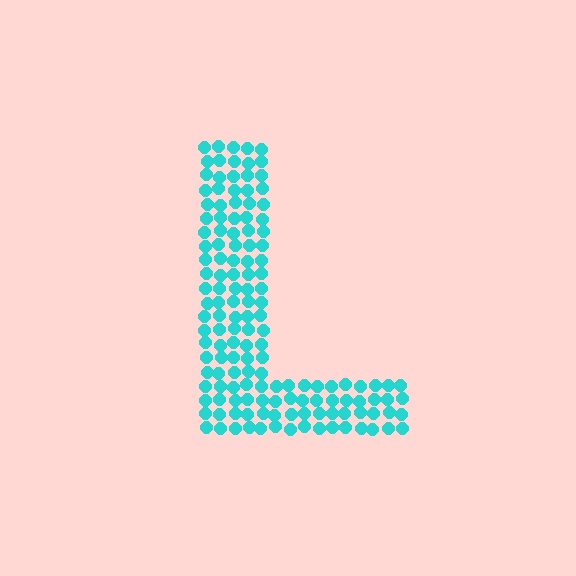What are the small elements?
The small elements are circles.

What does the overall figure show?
The overall figure shows the letter L.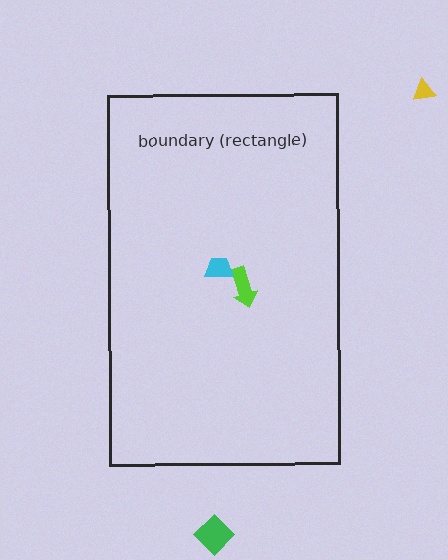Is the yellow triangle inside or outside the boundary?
Outside.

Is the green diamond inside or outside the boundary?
Outside.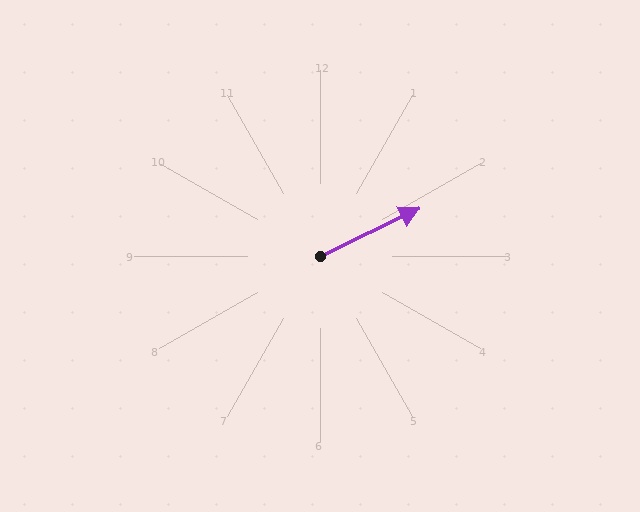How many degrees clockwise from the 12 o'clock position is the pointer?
Approximately 64 degrees.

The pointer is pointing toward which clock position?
Roughly 2 o'clock.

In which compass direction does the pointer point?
Northeast.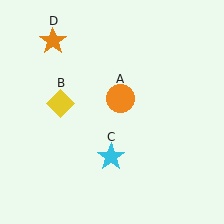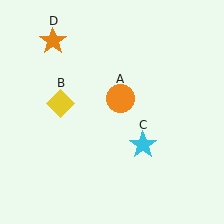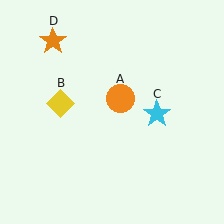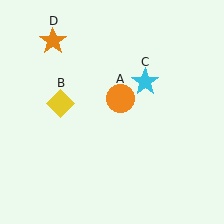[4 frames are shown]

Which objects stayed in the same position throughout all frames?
Orange circle (object A) and yellow diamond (object B) and orange star (object D) remained stationary.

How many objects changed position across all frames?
1 object changed position: cyan star (object C).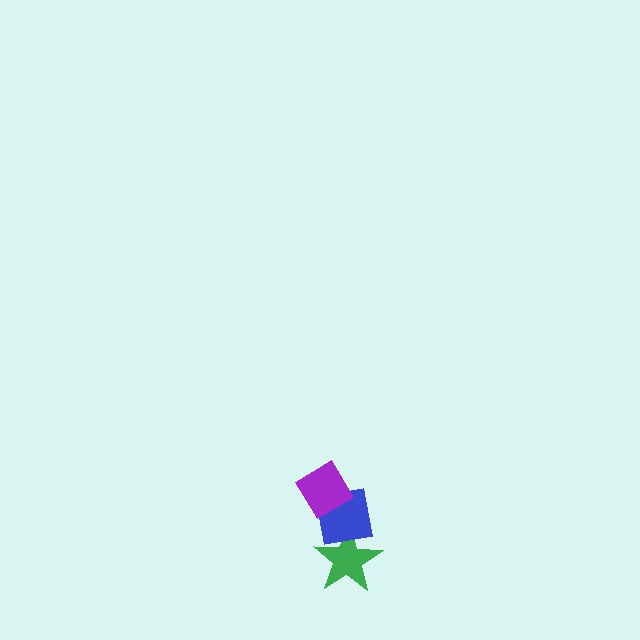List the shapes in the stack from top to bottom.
From top to bottom: the purple diamond, the blue square, the green star.